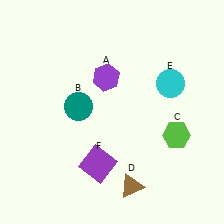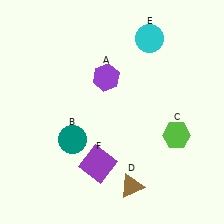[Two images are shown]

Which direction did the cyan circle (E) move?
The cyan circle (E) moved up.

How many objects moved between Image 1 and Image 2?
2 objects moved between the two images.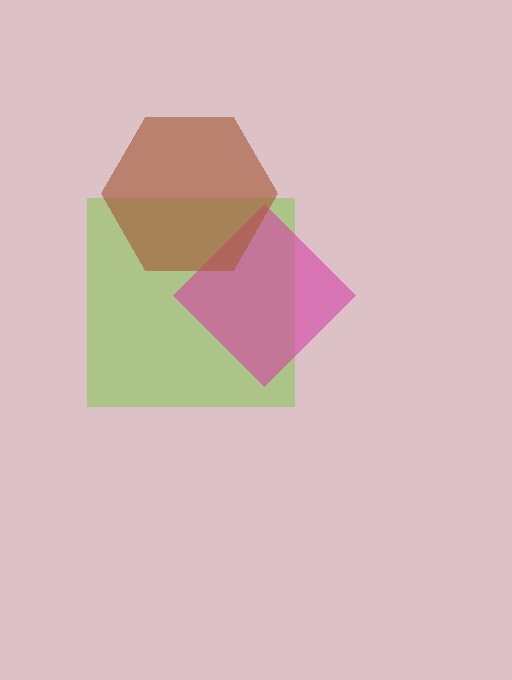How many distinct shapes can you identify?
There are 3 distinct shapes: a lime square, a magenta diamond, a brown hexagon.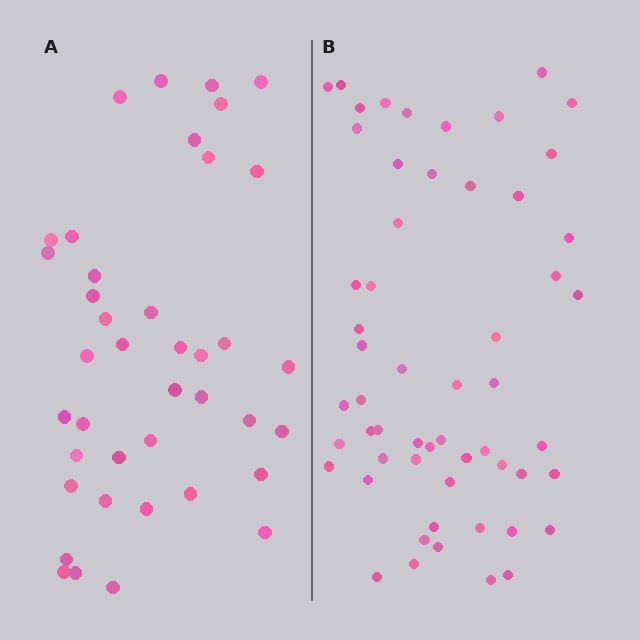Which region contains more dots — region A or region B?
Region B (the right region) has more dots.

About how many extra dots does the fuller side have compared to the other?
Region B has approximately 15 more dots than region A.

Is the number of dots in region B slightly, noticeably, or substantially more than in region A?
Region B has noticeably more, but not dramatically so. The ratio is roughly 1.4 to 1.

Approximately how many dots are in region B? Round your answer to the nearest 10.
About 60 dots. (The exact count is 56, which rounds to 60.)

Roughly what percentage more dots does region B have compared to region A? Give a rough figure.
About 40% more.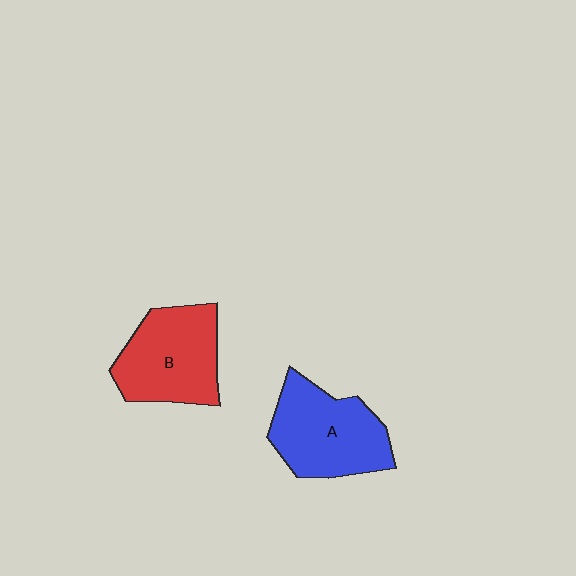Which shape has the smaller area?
Shape B (red).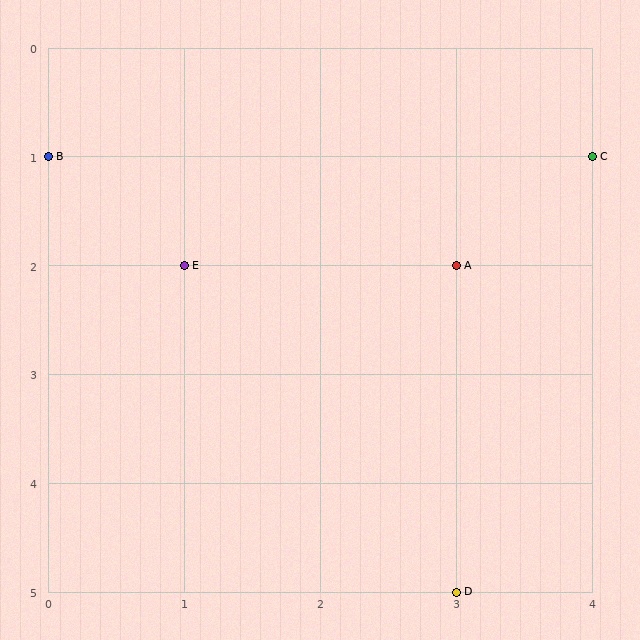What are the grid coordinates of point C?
Point C is at grid coordinates (4, 1).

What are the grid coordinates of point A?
Point A is at grid coordinates (3, 2).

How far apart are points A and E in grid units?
Points A and E are 2 columns apart.